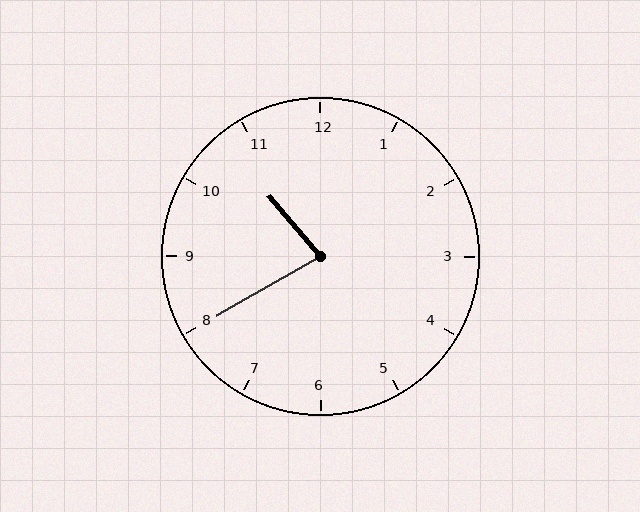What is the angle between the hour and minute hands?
Approximately 80 degrees.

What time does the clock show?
10:40.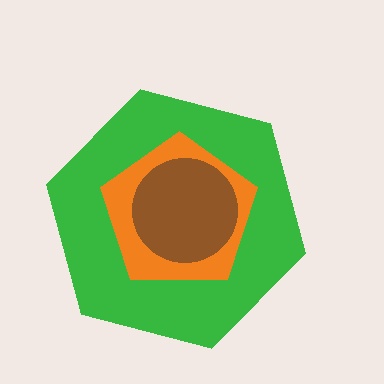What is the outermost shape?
The green hexagon.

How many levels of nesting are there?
3.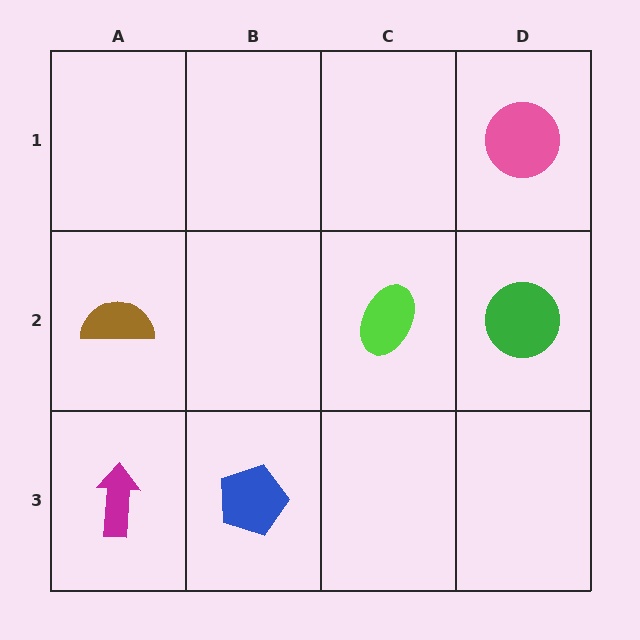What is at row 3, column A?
A magenta arrow.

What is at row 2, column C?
A lime ellipse.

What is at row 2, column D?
A green circle.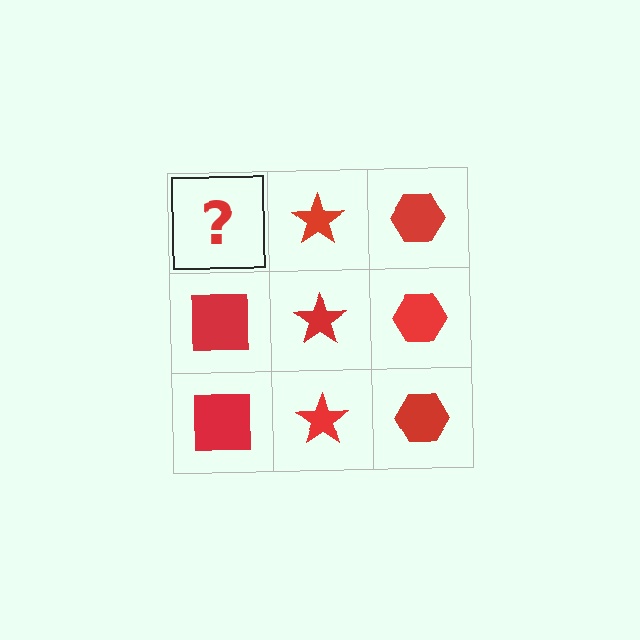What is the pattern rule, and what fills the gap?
The rule is that each column has a consistent shape. The gap should be filled with a red square.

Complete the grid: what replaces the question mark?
The question mark should be replaced with a red square.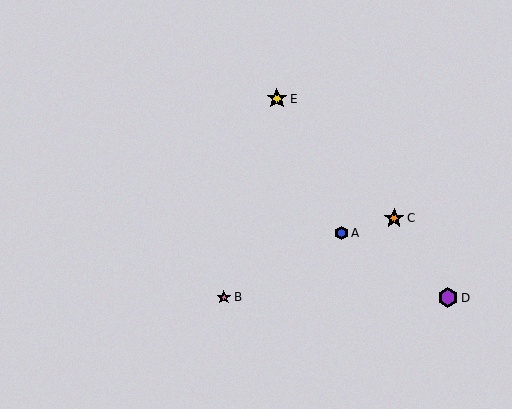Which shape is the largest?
The yellow star (labeled E) is the largest.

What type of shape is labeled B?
Shape B is a pink star.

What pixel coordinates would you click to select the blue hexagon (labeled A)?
Click at (342, 233) to select the blue hexagon A.